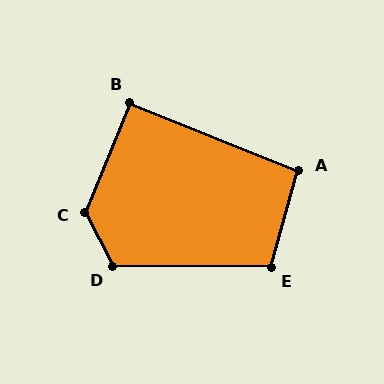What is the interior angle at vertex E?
Approximately 106 degrees (obtuse).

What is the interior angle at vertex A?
Approximately 96 degrees (obtuse).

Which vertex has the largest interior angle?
C, at approximately 131 degrees.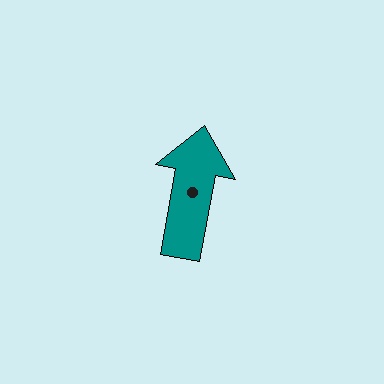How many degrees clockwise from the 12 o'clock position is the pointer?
Approximately 10 degrees.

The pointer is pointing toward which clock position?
Roughly 12 o'clock.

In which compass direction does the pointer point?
North.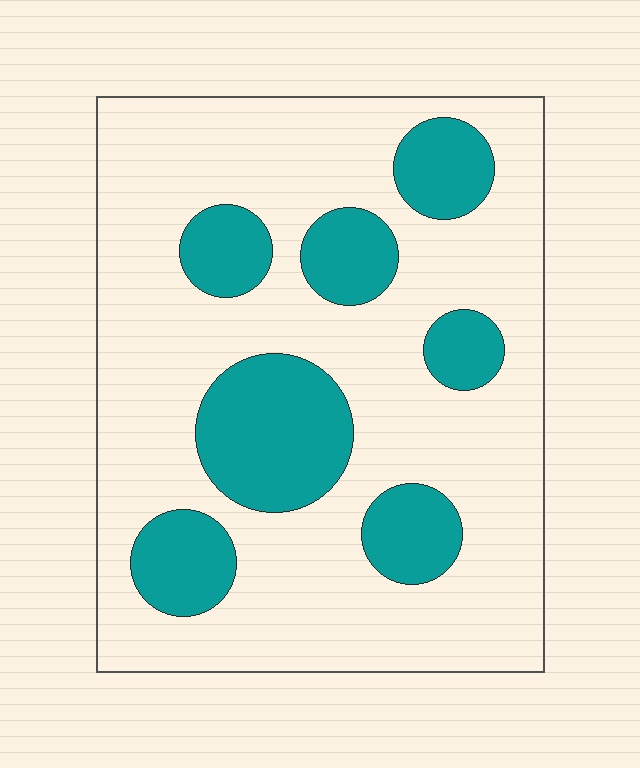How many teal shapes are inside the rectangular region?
7.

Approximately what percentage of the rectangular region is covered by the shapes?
Approximately 25%.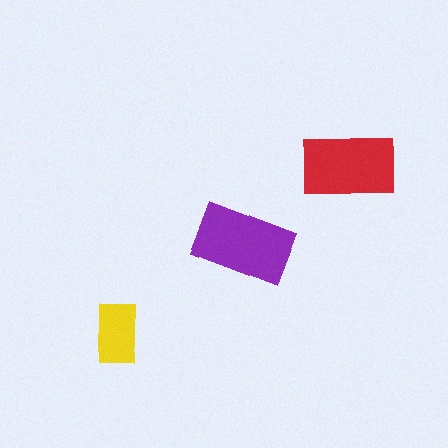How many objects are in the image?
There are 3 objects in the image.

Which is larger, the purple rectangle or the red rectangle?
The purple one.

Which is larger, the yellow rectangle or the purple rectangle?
The purple one.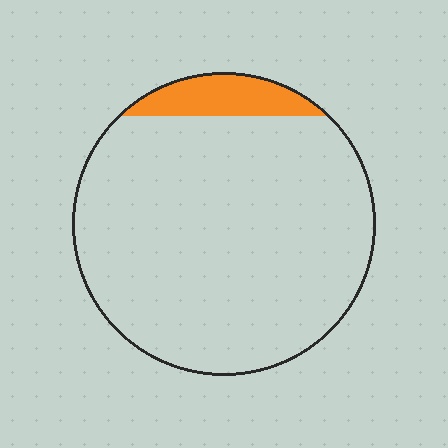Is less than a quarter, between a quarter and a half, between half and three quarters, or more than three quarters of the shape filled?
Less than a quarter.